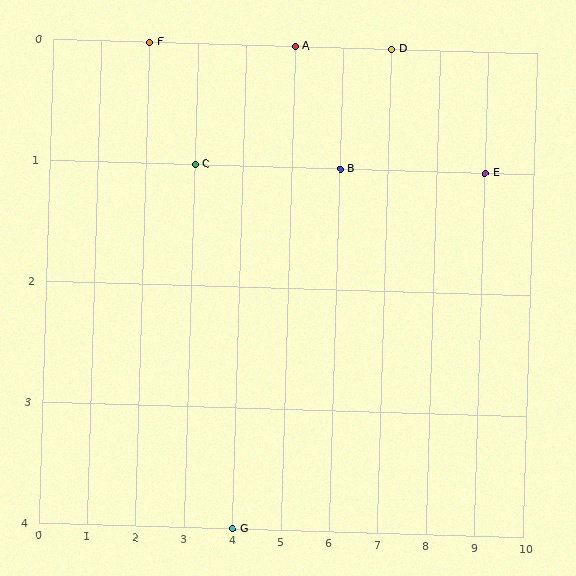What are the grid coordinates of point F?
Point F is at grid coordinates (2, 0).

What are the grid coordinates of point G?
Point G is at grid coordinates (4, 4).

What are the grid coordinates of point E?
Point E is at grid coordinates (9, 1).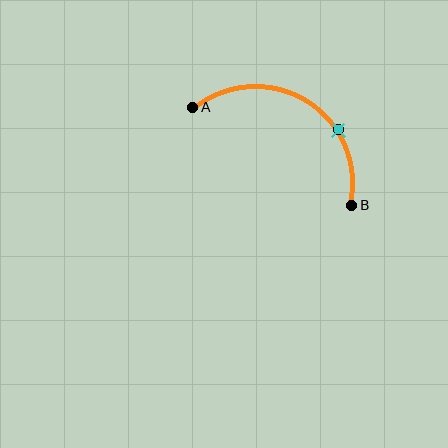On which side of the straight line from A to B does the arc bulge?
The arc bulges above the straight line connecting A and B.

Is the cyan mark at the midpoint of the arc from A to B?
No. The cyan mark lies on the arc but is closer to endpoint B. The arc midpoint would be at the point on the curve equidistant along the arc from both A and B.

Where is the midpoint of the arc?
The arc midpoint is the point on the curve farthest from the straight line joining A and B. It sits above that line.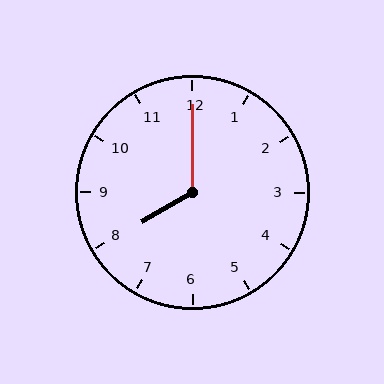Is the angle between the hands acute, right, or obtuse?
It is obtuse.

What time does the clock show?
8:00.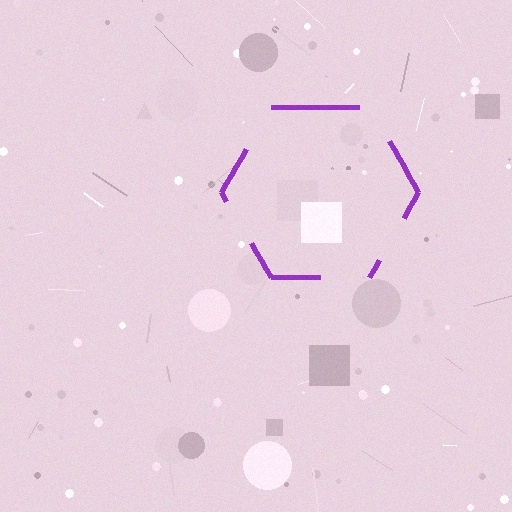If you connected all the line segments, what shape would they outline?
They would outline a hexagon.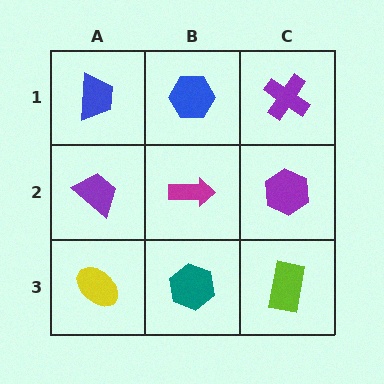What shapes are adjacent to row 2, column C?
A purple cross (row 1, column C), a lime rectangle (row 3, column C), a magenta arrow (row 2, column B).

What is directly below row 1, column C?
A purple hexagon.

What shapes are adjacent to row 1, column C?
A purple hexagon (row 2, column C), a blue hexagon (row 1, column B).